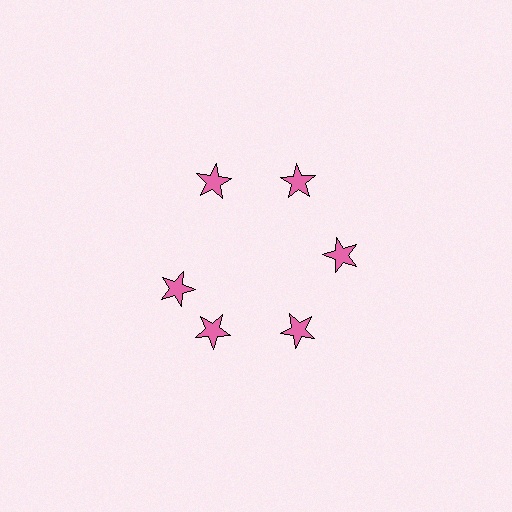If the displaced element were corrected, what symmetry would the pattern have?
It would have 6-fold rotational symmetry — the pattern would map onto itself every 60 degrees.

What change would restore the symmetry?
The symmetry would be restored by rotating it back into even spacing with its neighbors so that all 6 stars sit at equal angles and equal distance from the center.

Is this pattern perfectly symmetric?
No. The 6 pink stars are arranged in a ring, but one element near the 9 o'clock position is rotated out of alignment along the ring, breaking the 6-fold rotational symmetry.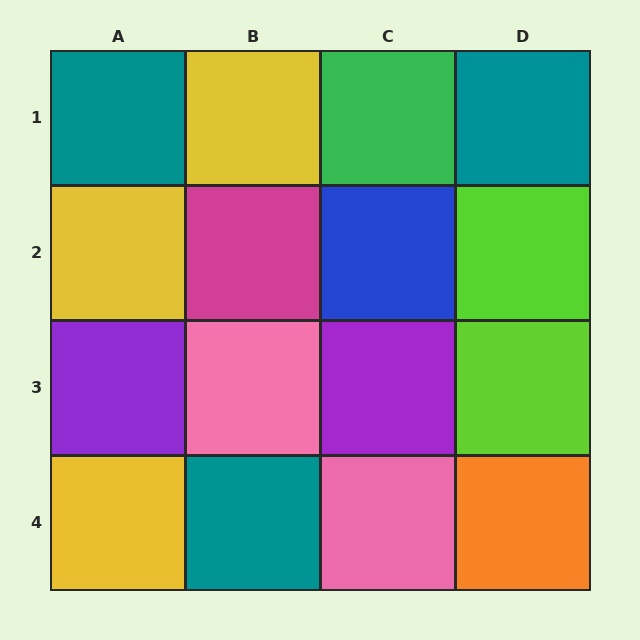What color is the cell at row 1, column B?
Yellow.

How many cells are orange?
1 cell is orange.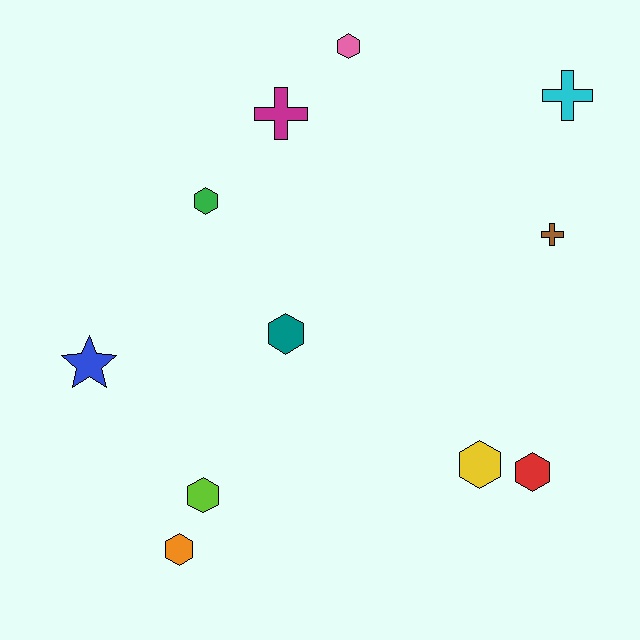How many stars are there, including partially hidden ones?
There is 1 star.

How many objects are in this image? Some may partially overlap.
There are 11 objects.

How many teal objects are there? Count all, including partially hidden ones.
There is 1 teal object.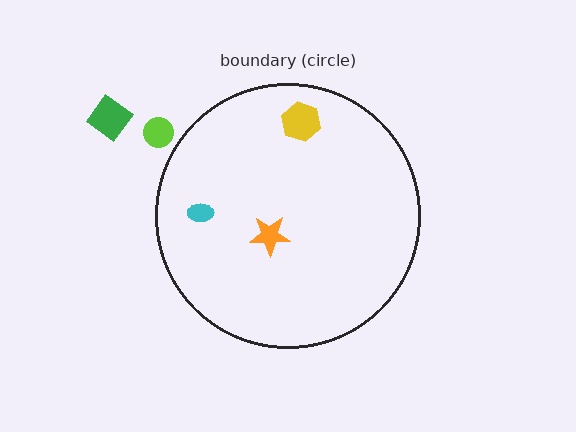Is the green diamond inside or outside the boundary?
Outside.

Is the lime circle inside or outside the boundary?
Outside.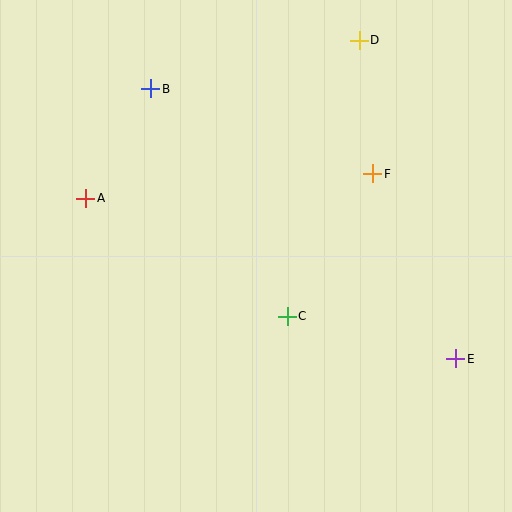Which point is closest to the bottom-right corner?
Point E is closest to the bottom-right corner.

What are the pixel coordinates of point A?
Point A is at (86, 198).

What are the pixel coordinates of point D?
Point D is at (359, 40).